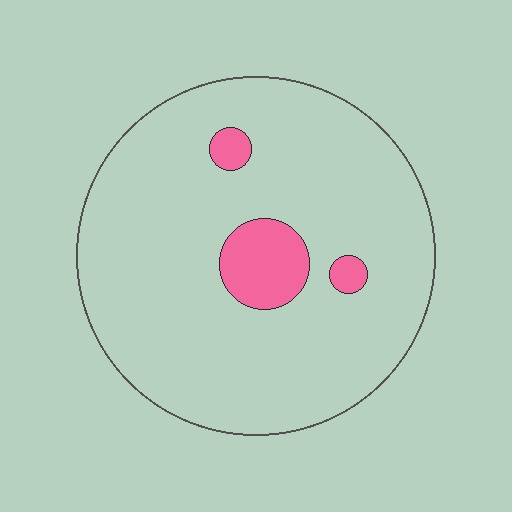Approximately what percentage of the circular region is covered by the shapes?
Approximately 10%.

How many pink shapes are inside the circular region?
3.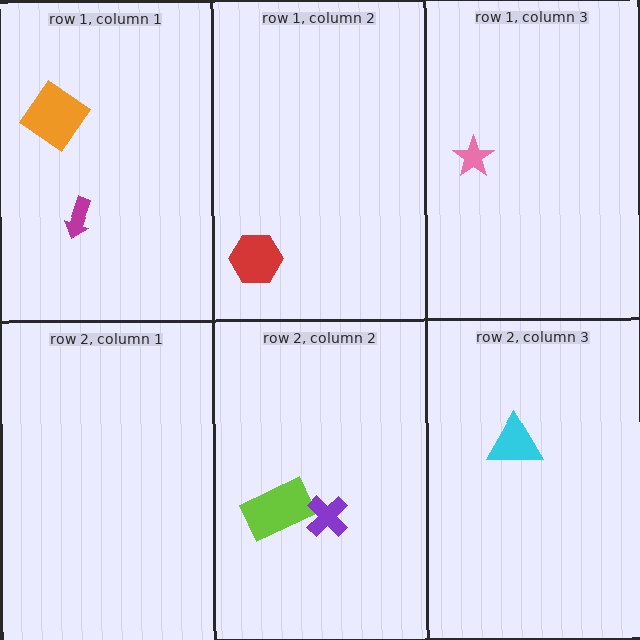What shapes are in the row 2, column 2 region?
The lime rectangle, the purple cross.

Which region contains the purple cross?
The row 2, column 2 region.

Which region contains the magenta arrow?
The row 1, column 1 region.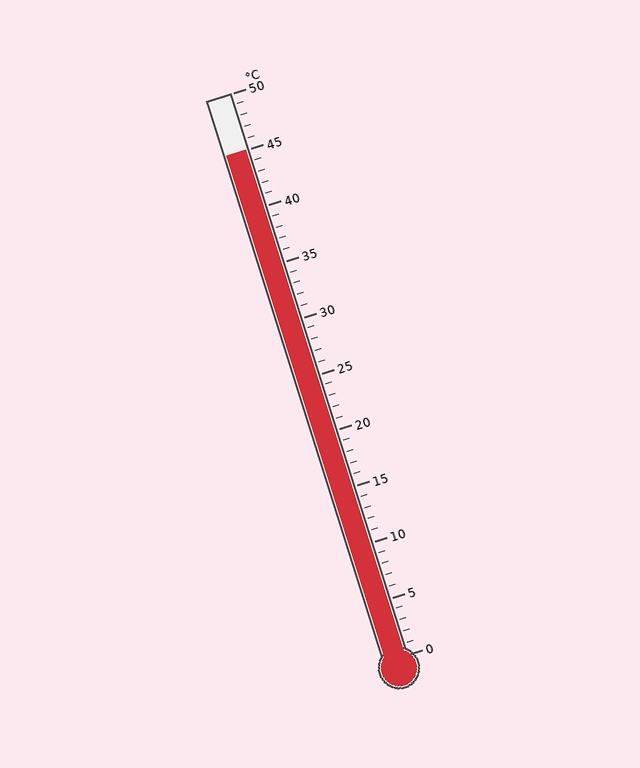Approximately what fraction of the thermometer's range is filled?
The thermometer is filled to approximately 90% of its range.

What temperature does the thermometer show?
The thermometer shows approximately 45°C.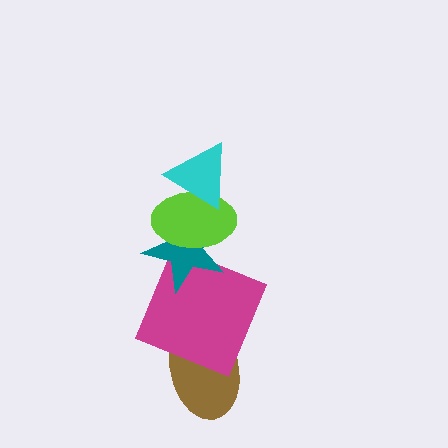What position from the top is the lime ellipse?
The lime ellipse is 2nd from the top.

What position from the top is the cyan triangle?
The cyan triangle is 1st from the top.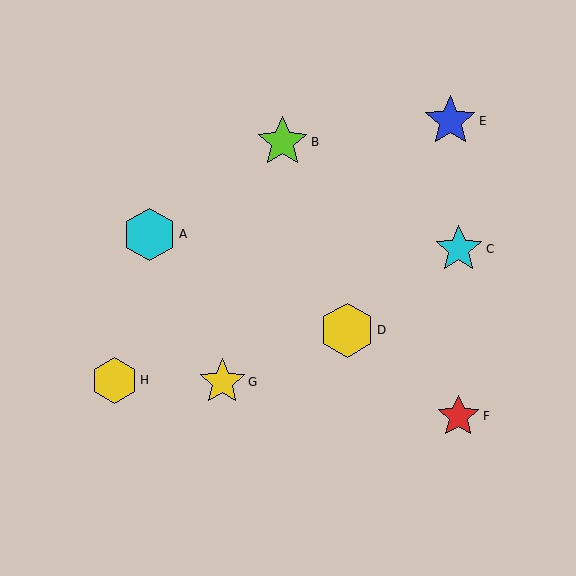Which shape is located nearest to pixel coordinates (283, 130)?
The lime star (labeled B) at (282, 142) is nearest to that location.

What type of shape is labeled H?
Shape H is a yellow hexagon.